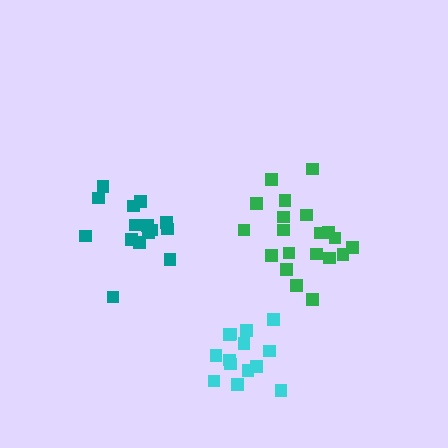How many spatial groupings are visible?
There are 3 spatial groupings.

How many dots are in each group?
Group 1: 15 dots, Group 2: 20 dots, Group 3: 14 dots (49 total).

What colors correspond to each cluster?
The clusters are colored: teal, green, cyan.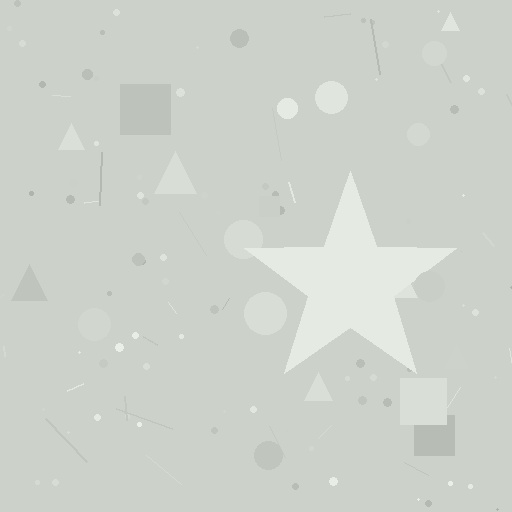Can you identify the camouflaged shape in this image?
The camouflaged shape is a star.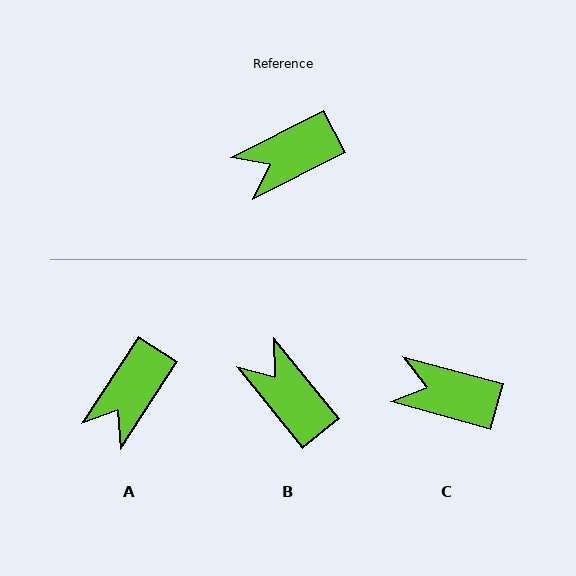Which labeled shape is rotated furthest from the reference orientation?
B, about 78 degrees away.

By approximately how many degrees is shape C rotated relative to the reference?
Approximately 42 degrees clockwise.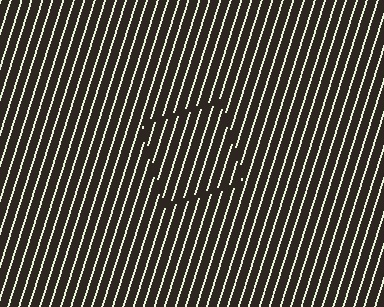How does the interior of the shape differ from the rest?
The interior of the shape contains the same grating, shifted by half a period — the contour is defined by the phase discontinuity where line-ends from the inner and outer gratings abut.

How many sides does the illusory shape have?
4 sides — the line-ends trace a square.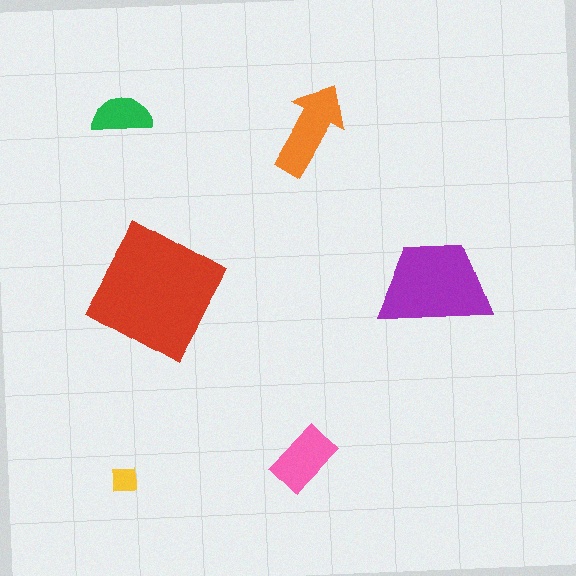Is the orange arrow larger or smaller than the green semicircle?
Larger.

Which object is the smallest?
The yellow square.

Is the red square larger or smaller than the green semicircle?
Larger.